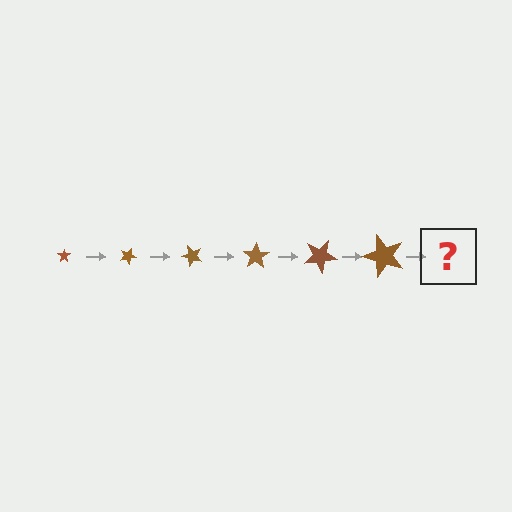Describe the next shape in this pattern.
It should be a star, larger than the previous one and rotated 150 degrees from the start.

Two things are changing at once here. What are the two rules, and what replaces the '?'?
The two rules are that the star grows larger each step and it rotates 25 degrees each step. The '?' should be a star, larger than the previous one and rotated 150 degrees from the start.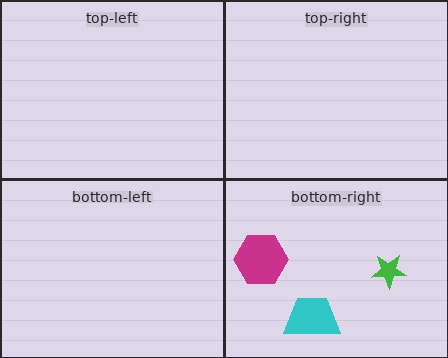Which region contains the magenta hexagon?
The bottom-right region.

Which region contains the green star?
The bottom-right region.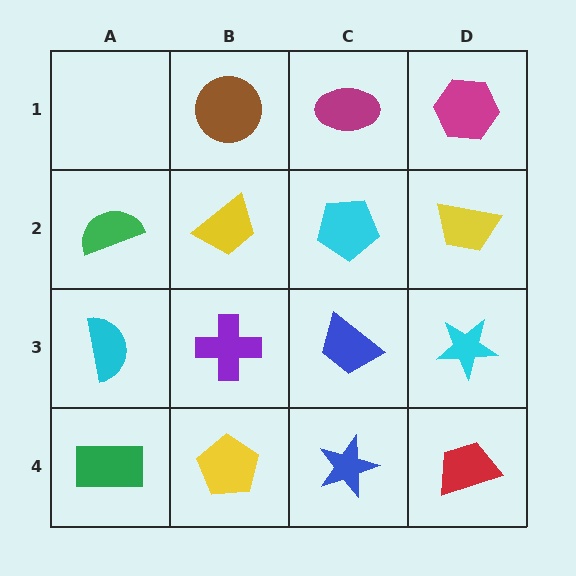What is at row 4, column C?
A blue star.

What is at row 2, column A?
A green semicircle.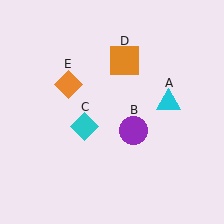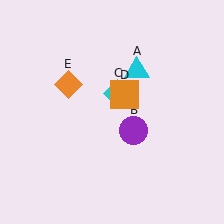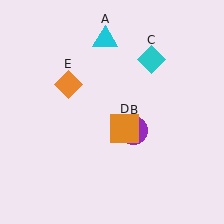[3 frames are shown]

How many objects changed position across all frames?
3 objects changed position: cyan triangle (object A), cyan diamond (object C), orange square (object D).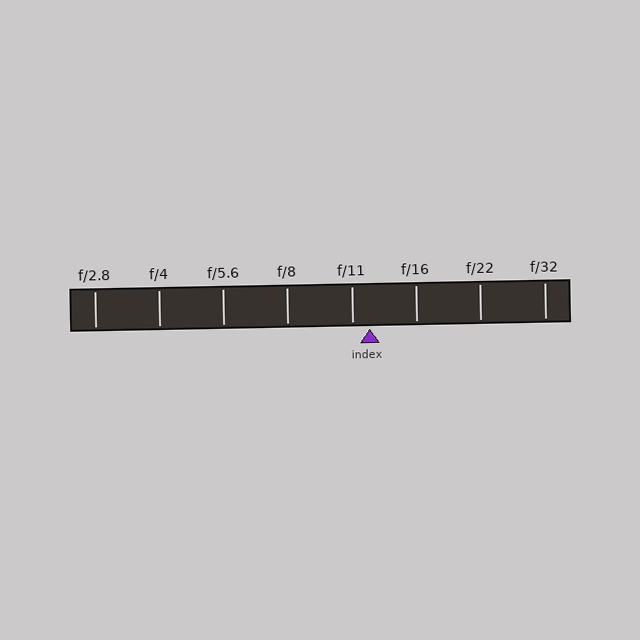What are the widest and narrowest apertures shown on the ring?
The widest aperture shown is f/2.8 and the narrowest is f/32.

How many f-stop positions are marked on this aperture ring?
There are 8 f-stop positions marked.